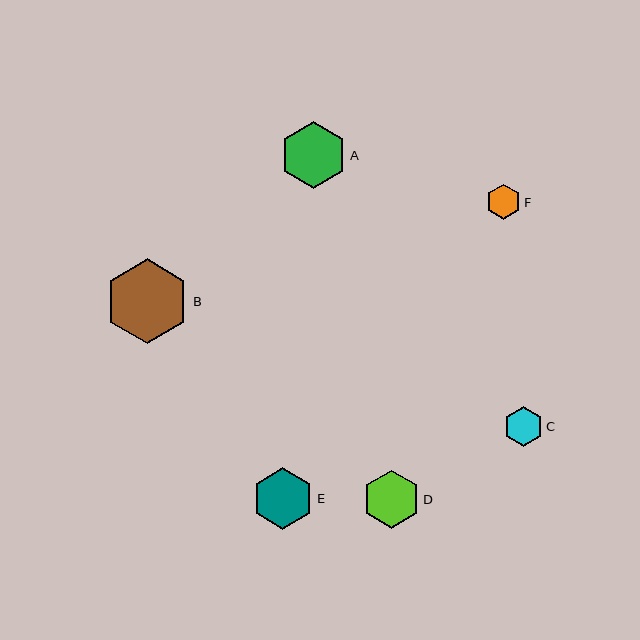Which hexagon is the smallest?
Hexagon F is the smallest with a size of approximately 35 pixels.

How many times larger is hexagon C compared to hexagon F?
Hexagon C is approximately 1.1 times the size of hexagon F.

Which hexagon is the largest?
Hexagon B is the largest with a size of approximately 85 pixels.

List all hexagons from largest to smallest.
From largest to smallest: B, A, E, D, C, F.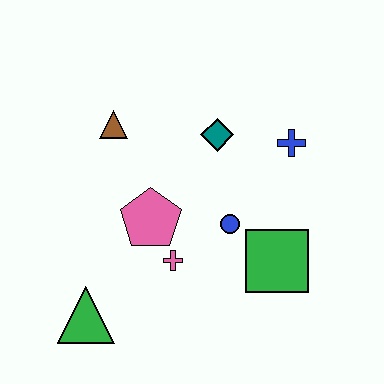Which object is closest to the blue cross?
The teal diamond is closest to the blue cross.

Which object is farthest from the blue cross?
The green triangle is farthest from the blue cross.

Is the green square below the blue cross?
Yes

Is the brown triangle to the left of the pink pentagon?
Yes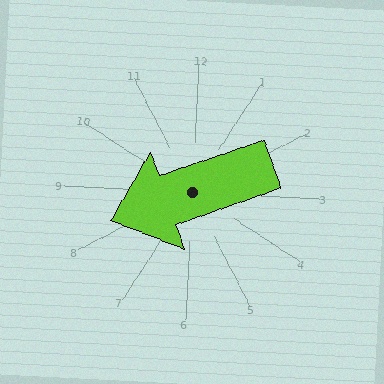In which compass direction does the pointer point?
West.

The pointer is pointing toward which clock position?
Roughly 8 o'clock.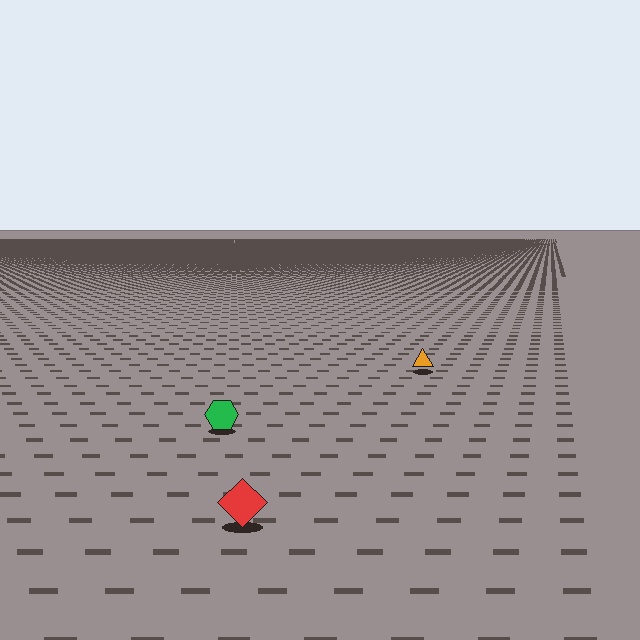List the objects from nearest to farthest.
From nearest to farthest: the red diamond, the green hexagon, the orange triangle.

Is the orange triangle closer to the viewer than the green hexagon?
No. The green hexagon is closer — you can tell from the texture gradient: the ground texture is coarser near it.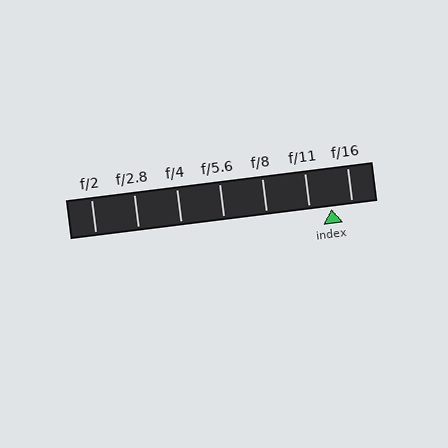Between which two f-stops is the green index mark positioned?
The index mark is between f/11 and f/16.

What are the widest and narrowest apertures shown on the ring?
The widest aperture shown is f/2 and the narrowest is f/16.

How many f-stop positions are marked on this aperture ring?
There are 7 f-stop positions marked.